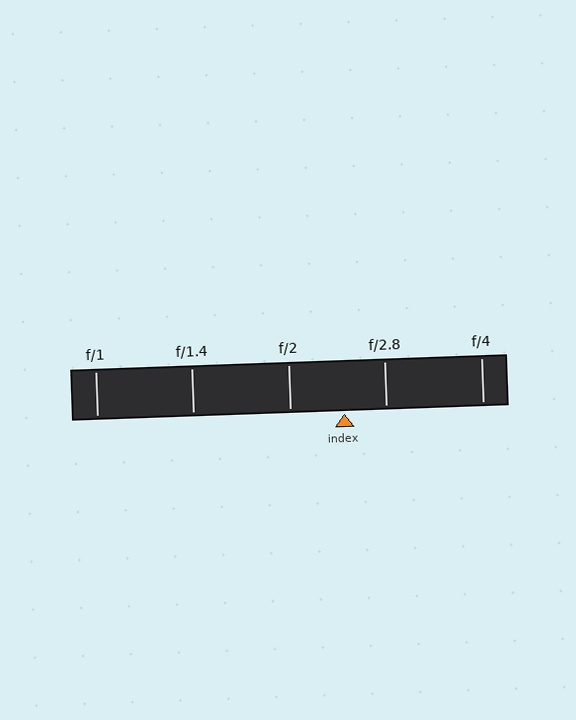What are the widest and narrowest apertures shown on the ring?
The widest aperture shown is f/1 and the narrowest is f/4.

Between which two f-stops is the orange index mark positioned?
The index mark is between f/2 and f/2.8.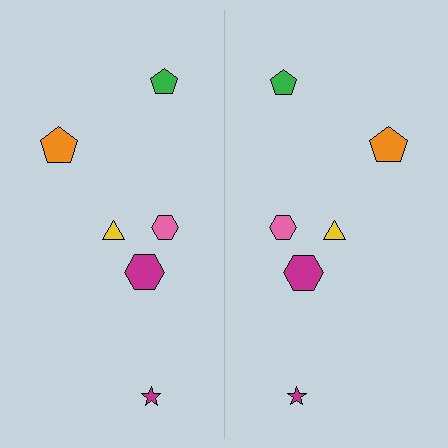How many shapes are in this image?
There are 12 shapes in this image.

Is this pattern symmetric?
Yes, this pattern has bilateral (reflection) symmetry.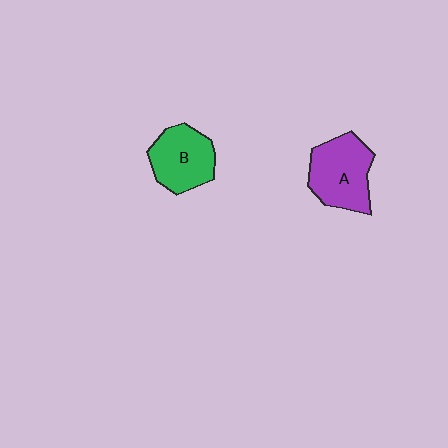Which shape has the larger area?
Shape A (purple).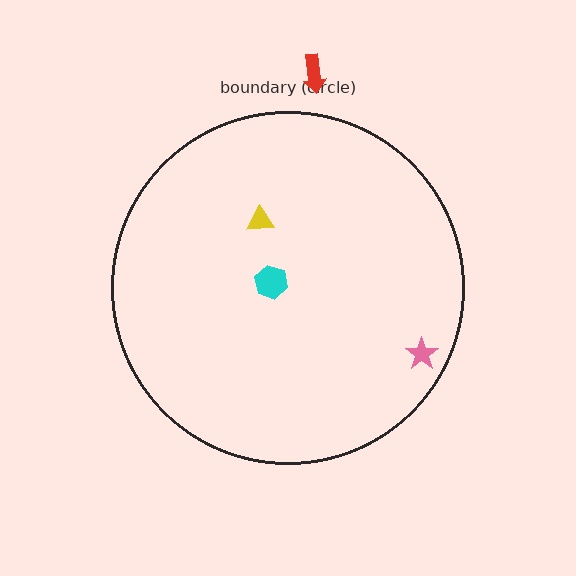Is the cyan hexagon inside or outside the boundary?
Inside.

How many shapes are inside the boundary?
3 inside, 1 outside.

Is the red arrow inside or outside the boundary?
Outside.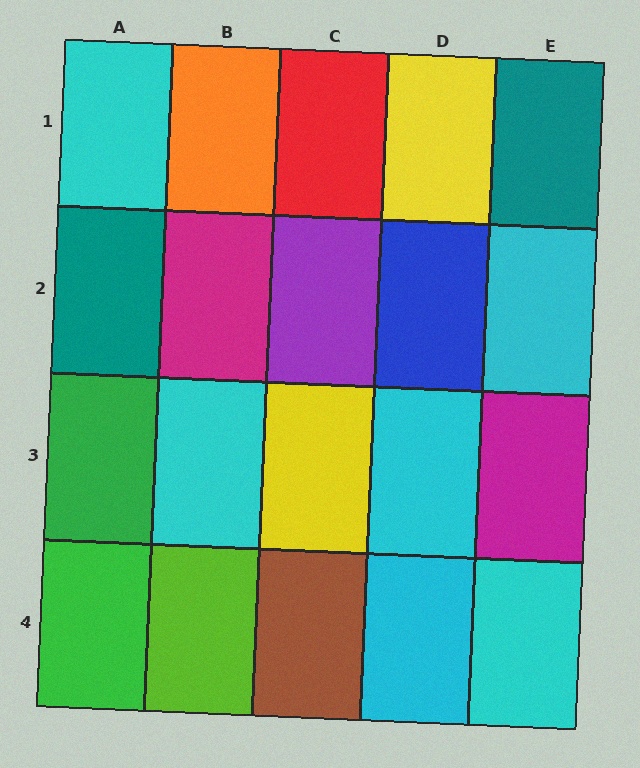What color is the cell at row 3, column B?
Cyan.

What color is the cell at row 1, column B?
Orange.